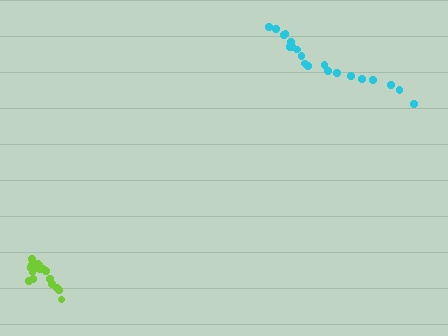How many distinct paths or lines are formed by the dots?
There are 2 distinct paths.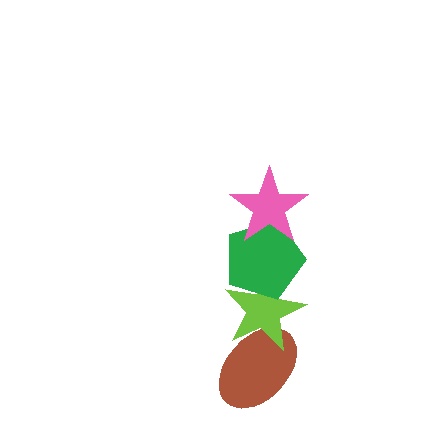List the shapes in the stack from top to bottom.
From top to bottom: the pink star, the green pentagon, the lime star, the brown ellipse.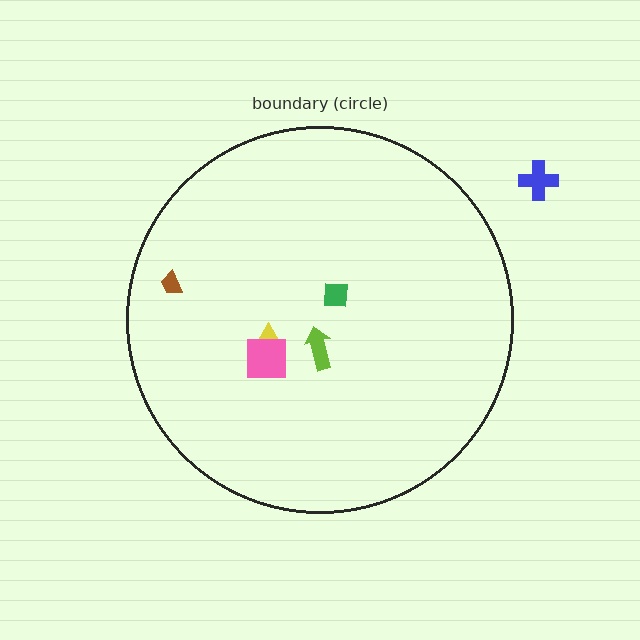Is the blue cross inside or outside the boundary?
Outside.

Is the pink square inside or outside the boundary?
Inside.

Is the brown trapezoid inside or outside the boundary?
Inside.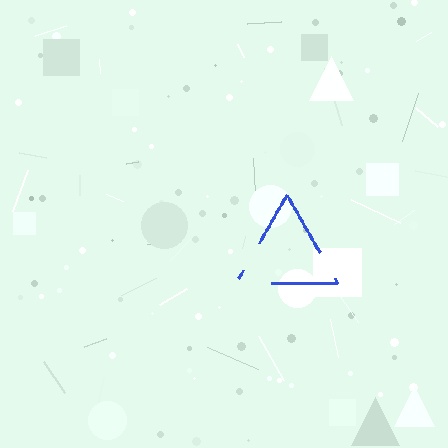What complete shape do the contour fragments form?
The contour fragments form a triangle.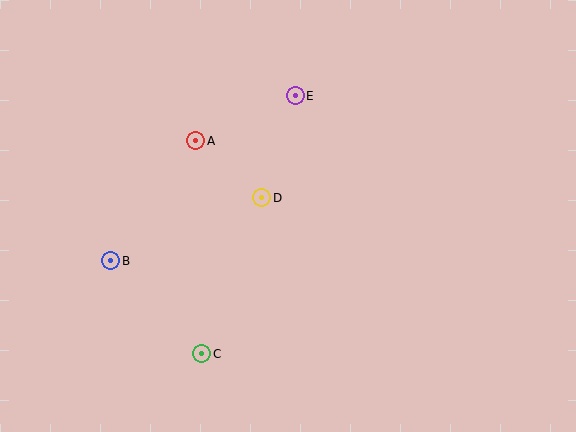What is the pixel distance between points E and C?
The distance between E and C is 274 pixels.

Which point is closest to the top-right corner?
Point E is closest to the top-right corner.